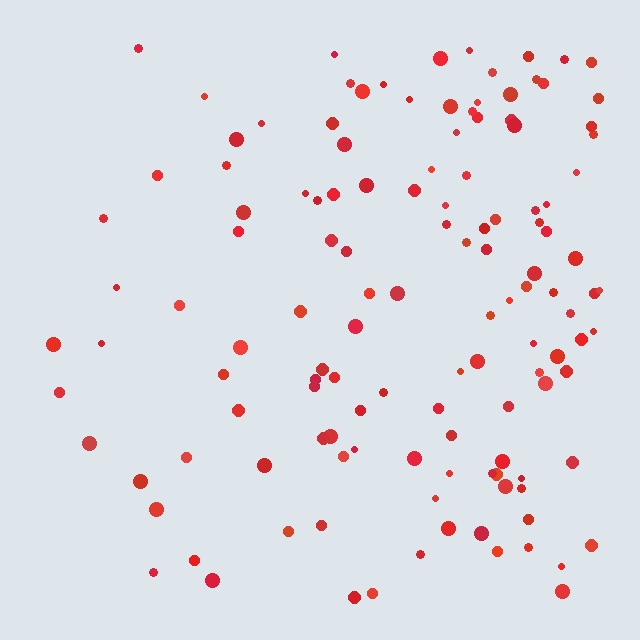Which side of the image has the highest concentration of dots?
The right.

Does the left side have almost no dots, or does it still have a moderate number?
Still a moderate number, just noticeably fewer than the right.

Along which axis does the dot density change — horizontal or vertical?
Horizontal.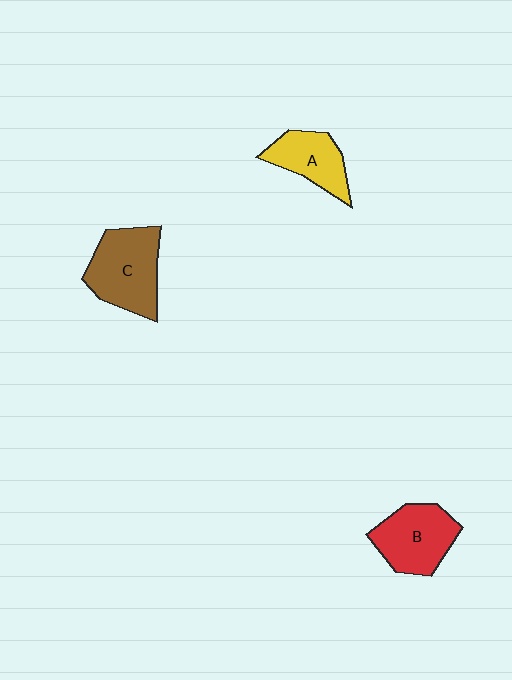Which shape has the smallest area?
Shape A (yellow).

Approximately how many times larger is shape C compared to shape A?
Approximately 1.5 times.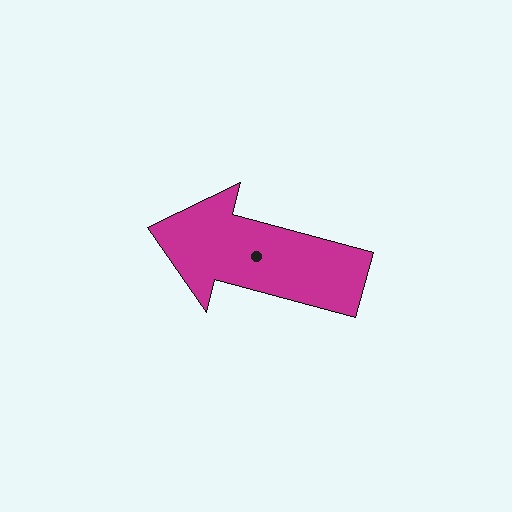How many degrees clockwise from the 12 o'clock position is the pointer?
Approximately 285 degrees.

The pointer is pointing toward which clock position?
Roughly 9 o'clock.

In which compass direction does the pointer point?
West.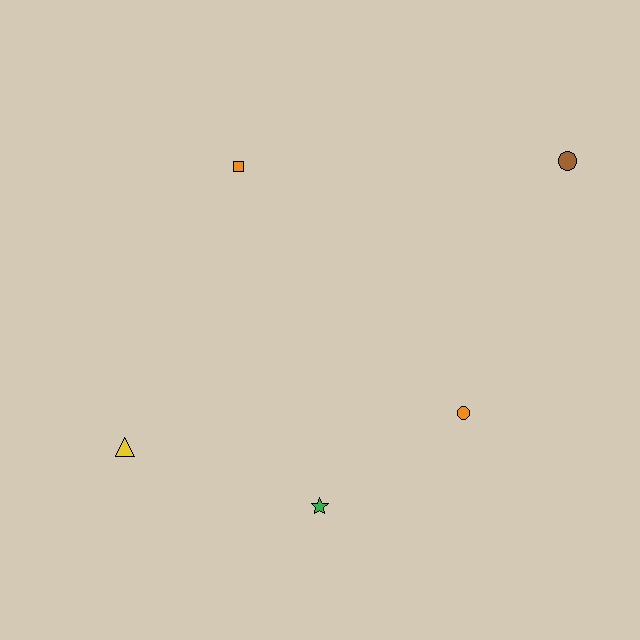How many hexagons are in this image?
There are no hexagons.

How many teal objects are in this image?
There are no teal objects.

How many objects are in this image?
There are 5 objects.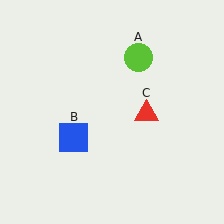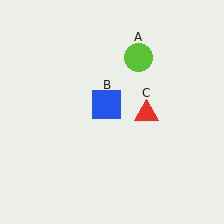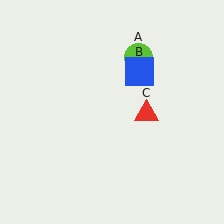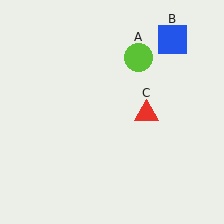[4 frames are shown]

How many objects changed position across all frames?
1 object changed position: blue square (object B).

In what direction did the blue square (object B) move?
The blue square (object B) moved up and to the right.